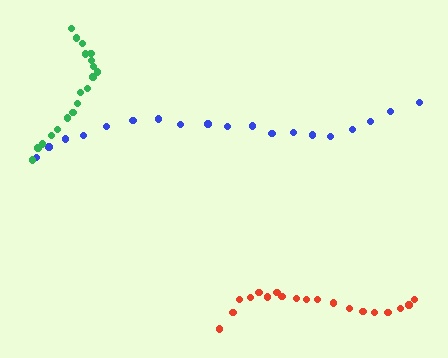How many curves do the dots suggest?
There are 3 distinct paths.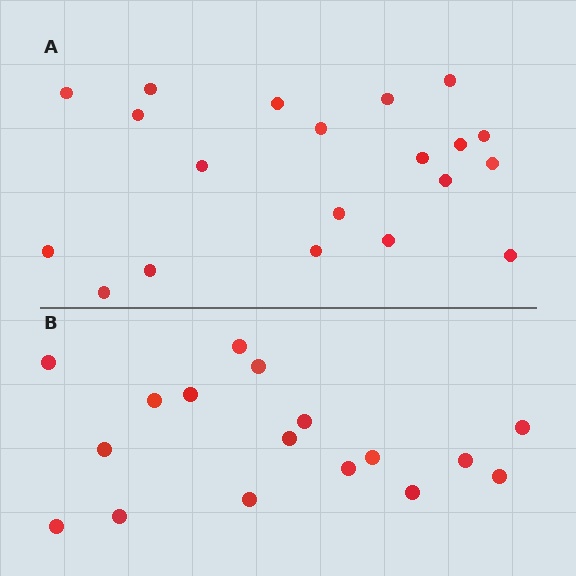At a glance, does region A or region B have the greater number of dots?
Region A (the top region) has more dots.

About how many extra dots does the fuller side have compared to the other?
Region A has just a few more — roughly 2 or 3 more dots than region B.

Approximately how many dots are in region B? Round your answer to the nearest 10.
About 20 dots. (The exact count is 17, which rounds to 20.)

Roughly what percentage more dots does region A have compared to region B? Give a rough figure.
About 20% more.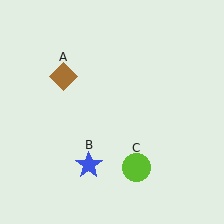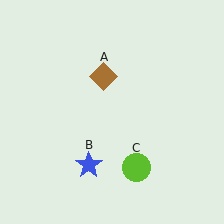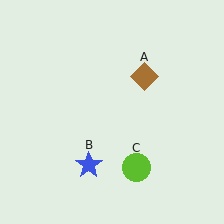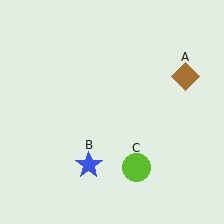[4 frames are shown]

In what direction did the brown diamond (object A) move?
The brown diamond (object A) moved right.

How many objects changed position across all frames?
1 object changed position: brown diamond (object A).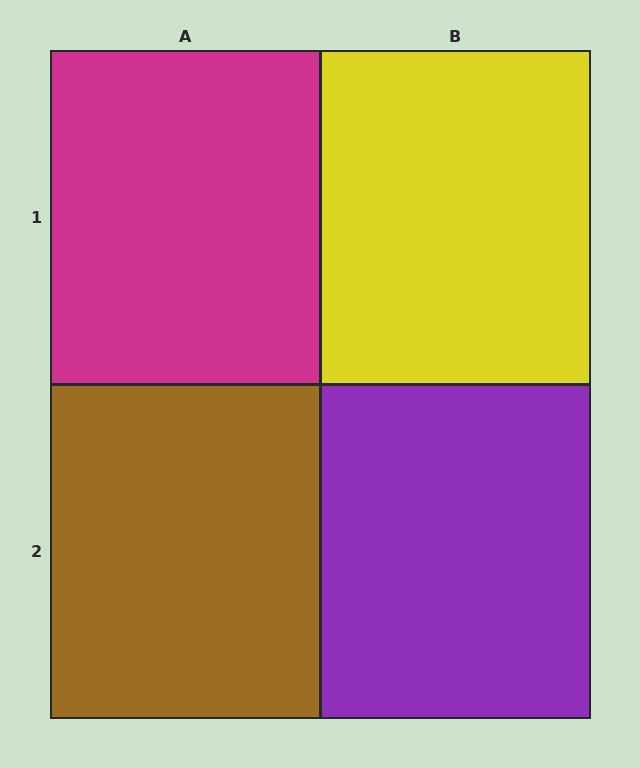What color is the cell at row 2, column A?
Brown.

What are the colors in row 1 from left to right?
Magenta, yellow.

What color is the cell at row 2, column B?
Purple.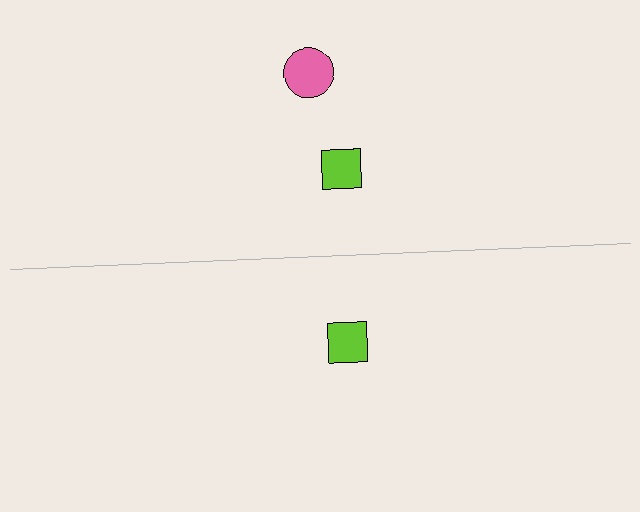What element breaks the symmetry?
A pink circle is missing from the bottom side.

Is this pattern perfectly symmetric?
No, the pattern is not perfectly symmetric. A pink circle is missing from the bottom side.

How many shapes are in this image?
There are 3 shapes in this image.